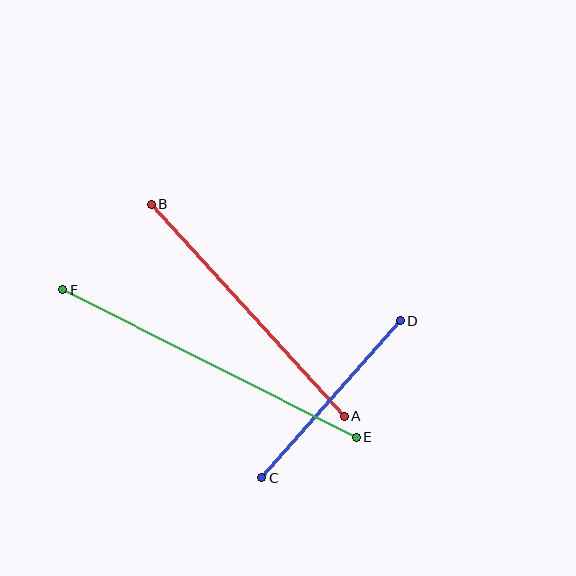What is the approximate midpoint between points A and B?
The midpoint is at approximately (248, 310) pixels.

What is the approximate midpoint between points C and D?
The midpoint is at approximately (331, 399) pixels.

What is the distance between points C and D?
The distance is approximately 210 pixels.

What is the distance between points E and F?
The distance is approximately 328 pixels.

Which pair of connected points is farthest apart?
Points E and F are farthest apart.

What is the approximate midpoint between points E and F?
The midpoint is at approximately (209, 363) pixels.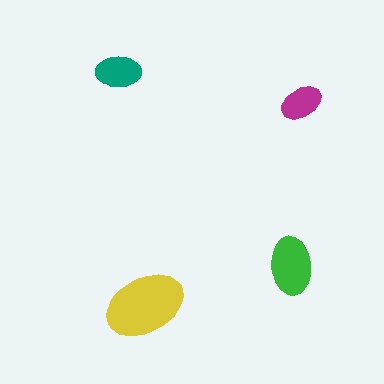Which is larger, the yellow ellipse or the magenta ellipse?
The yellow one.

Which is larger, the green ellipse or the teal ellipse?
The green one.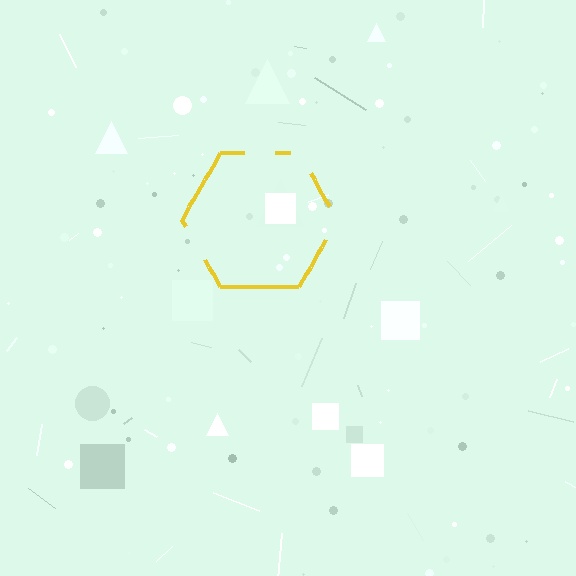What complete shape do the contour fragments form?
The contour fragments form a hexagon.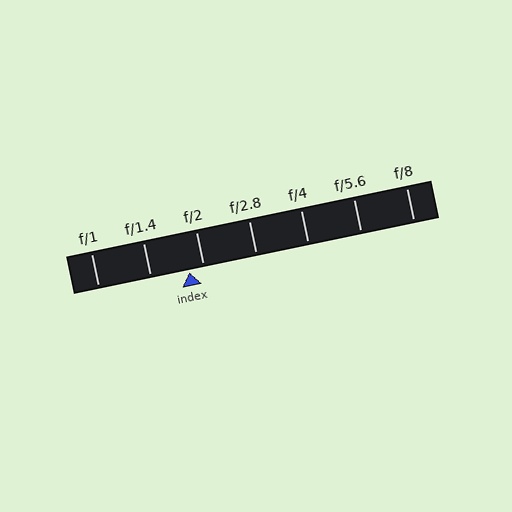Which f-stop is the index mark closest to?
The index mark is closest to f/2.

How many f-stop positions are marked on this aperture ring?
There are 7 f-stop positions marked.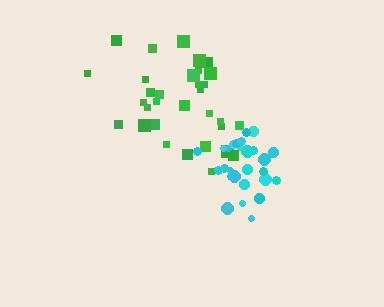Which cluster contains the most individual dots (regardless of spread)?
Green (32).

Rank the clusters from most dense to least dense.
cyan, green.